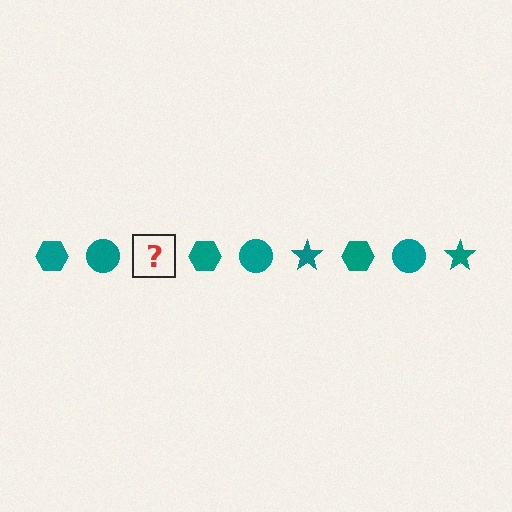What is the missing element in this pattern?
The missing element is a teal star.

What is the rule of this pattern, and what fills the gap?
The rule is that the pattern cycles through hexagon, circle, star shapes in teal. The gap should be filled with a teal star.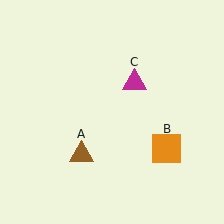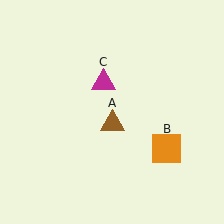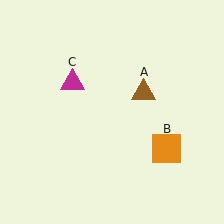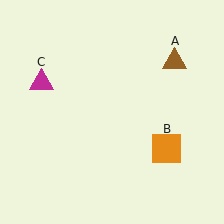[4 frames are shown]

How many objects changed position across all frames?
2 objects changed position: brown triangle (object A), magenta triangle (object C).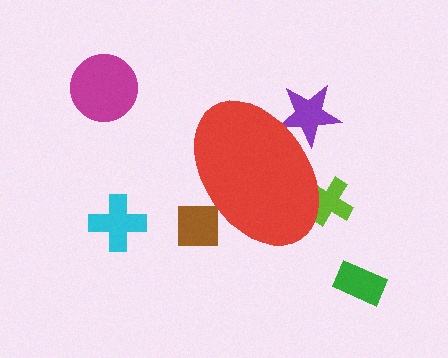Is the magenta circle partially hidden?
No, the magenta circle is fully visible.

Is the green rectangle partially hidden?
No, the green rectangle is fully visible.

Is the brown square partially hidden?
Yes, the brown square is partially hidden behind the red ellipse.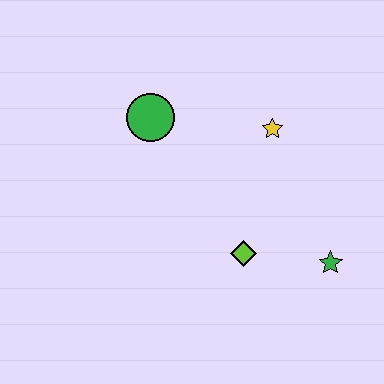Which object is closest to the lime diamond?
The green star is closest to the lime diamond.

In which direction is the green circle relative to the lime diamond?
The green circle is above the lime diamond.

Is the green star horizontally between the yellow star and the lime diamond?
No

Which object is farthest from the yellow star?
The green star is farthest from the yellow star.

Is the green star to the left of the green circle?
No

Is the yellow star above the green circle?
No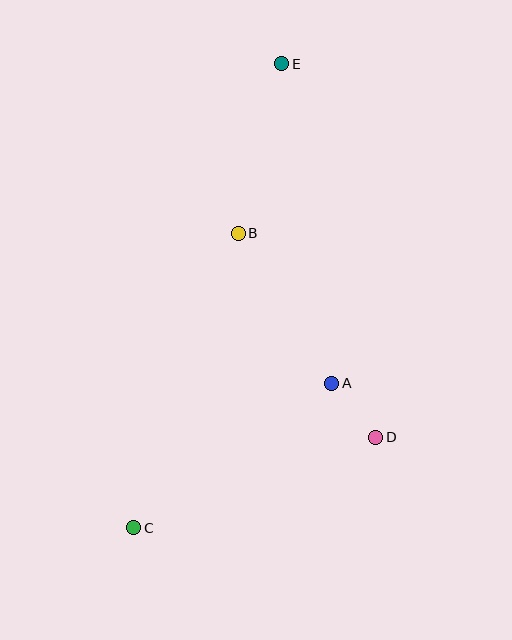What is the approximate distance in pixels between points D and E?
The distance between D and E is approximately 385 pixels.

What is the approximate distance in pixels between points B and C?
The distance between B and C is approximately 312 pixels.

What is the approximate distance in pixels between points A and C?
The distance between A and C is approximately 245 pixels.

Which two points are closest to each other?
Points A and D are closest to each other.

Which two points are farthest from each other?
Points C and E are farthest from each other.